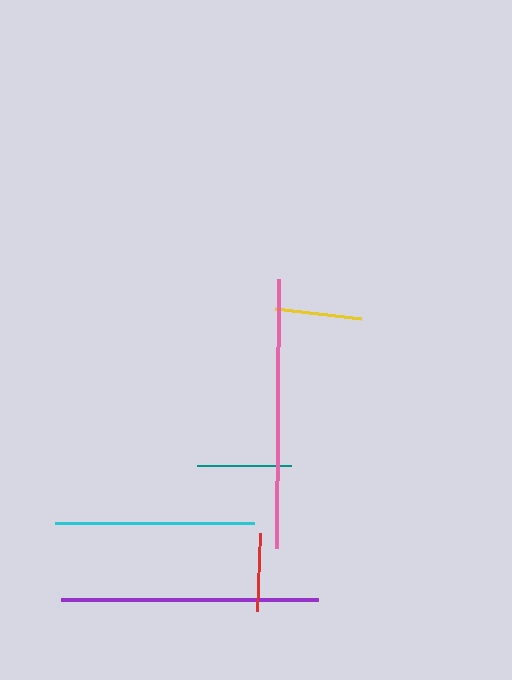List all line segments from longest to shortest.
From longest to shortest: pink, purple, cyan, teal, yellow, red.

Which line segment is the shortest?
The red line is the shortest at approximately 78 pixels.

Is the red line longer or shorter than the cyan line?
The cyan line is longer than the red line.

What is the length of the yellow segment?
The yellow segment is approximately 87 pixels long.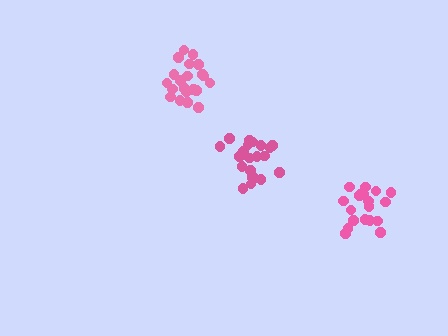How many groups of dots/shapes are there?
There are 3 groups.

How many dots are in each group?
Group 1: 19 dots, Group 2: 21 dots, Group 3: 21 dots (61 total).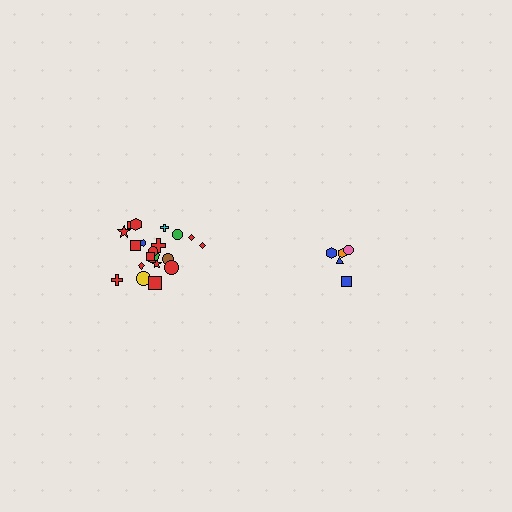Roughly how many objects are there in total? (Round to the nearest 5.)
Roughly 25 objects in total.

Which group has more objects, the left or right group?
The left group.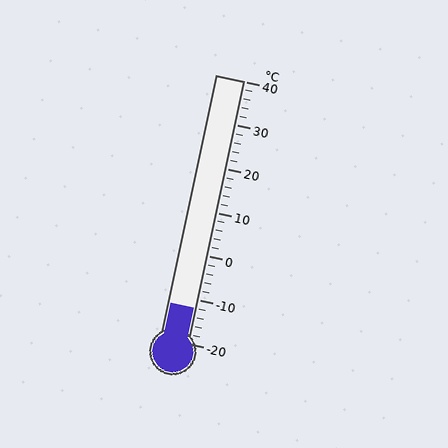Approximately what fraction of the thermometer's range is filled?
The thermometer is filled to approximately 15% of its range.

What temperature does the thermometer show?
The thermometer shows approximately -12°C.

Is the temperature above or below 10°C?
The temperature is below 10°C.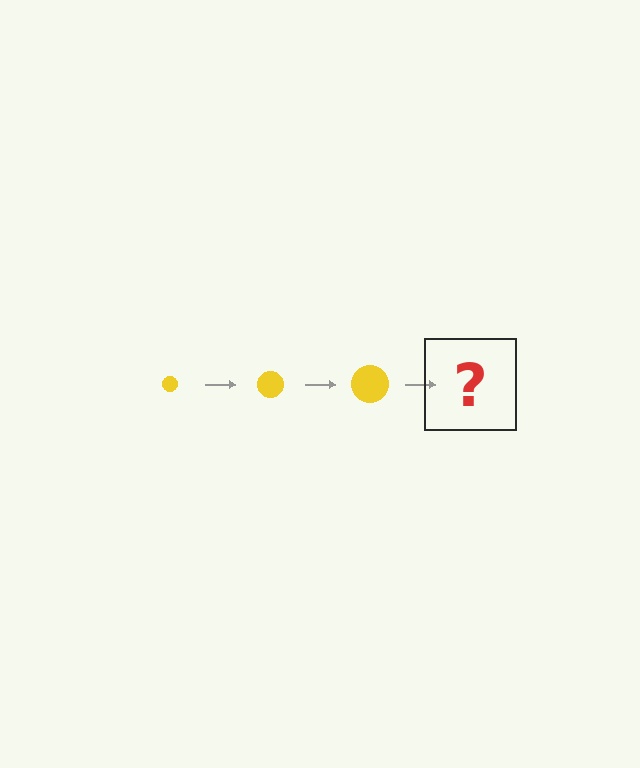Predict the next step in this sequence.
The next step is a yellow circle, larger than the previous one.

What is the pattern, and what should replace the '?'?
The pattern is that the circle gets progressively larger each step. The '?' should be a yellow circle, larger than the previous one.